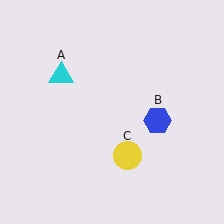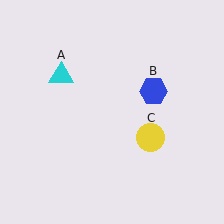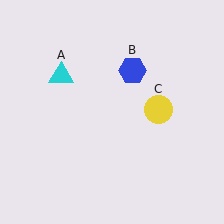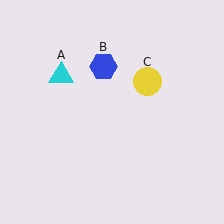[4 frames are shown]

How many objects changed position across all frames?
2 objects changed position: blue hexagon (object B), yellow circle (object C).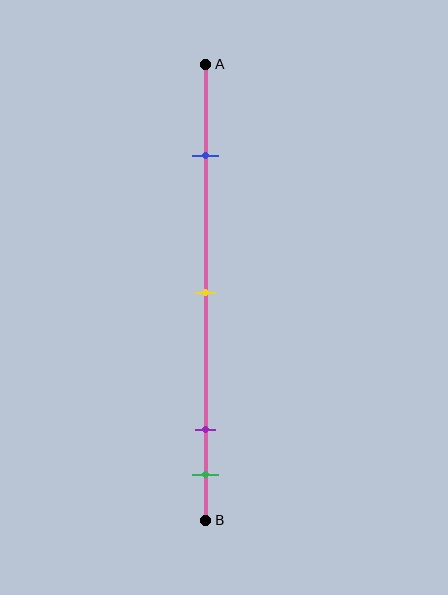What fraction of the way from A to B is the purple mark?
The purple mark is approximately 80% (0.8) of the way from A to B.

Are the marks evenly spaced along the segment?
No, the marks are not evenly spaced.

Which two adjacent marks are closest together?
The purple and green marks are the closest adjacent pair.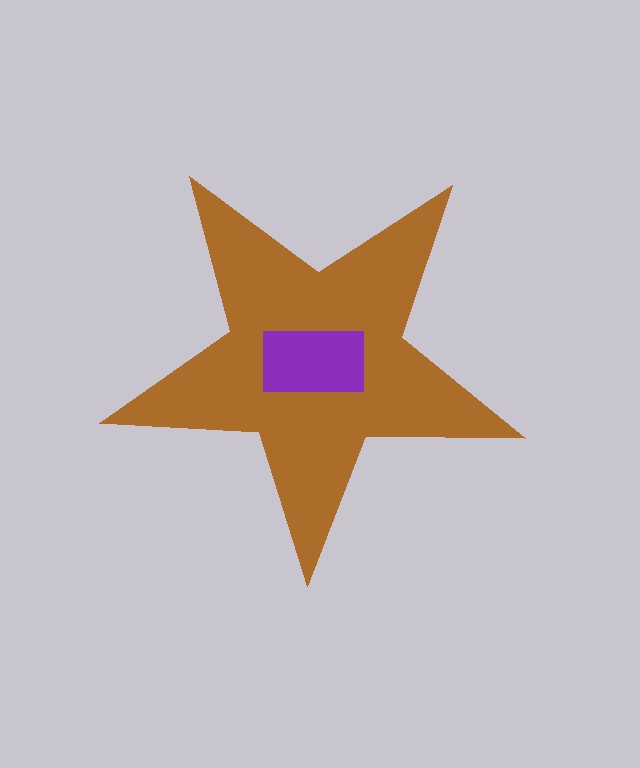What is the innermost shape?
The purple rectangle.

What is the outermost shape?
The brown star.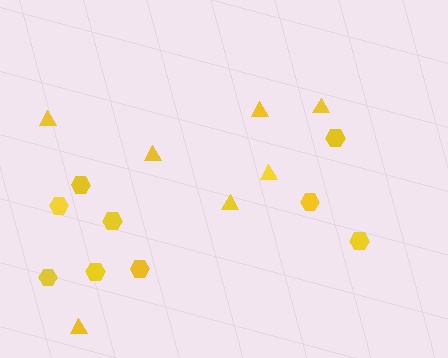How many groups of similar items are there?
There are 2 groups: one group of hexagons (9) and one group of triangles (7).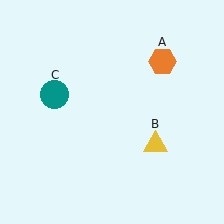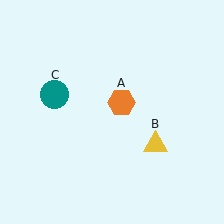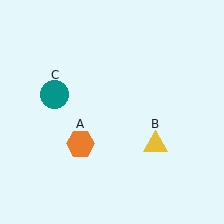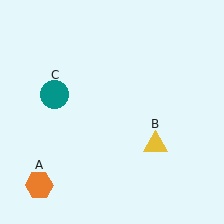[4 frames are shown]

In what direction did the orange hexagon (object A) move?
The orange hexagon (object A) moved down and to the left.